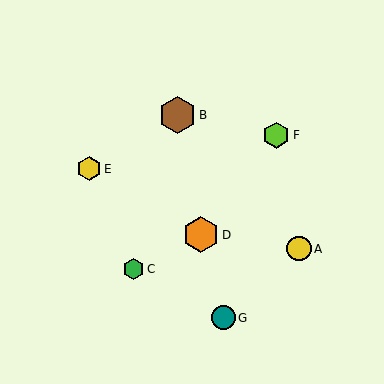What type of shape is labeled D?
Shape D is an orange hexagon.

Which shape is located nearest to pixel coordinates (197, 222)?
The orange hexagon (labeled D) at (201, 235) is nearest to that location.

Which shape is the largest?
The brown hexagon (labeled B) is the largest.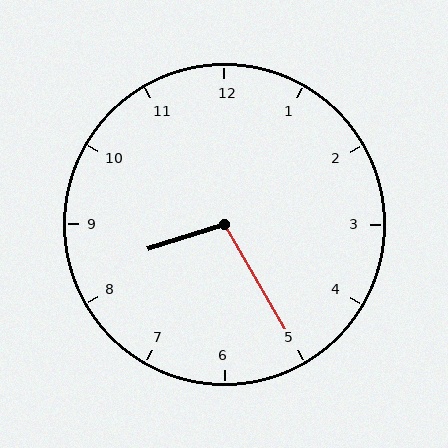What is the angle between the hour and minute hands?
Approximately 102 degrees.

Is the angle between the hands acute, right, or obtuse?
It is obtuse.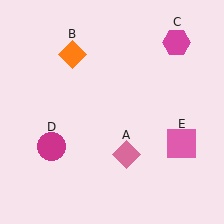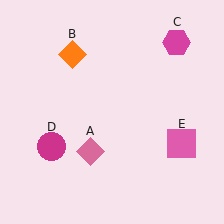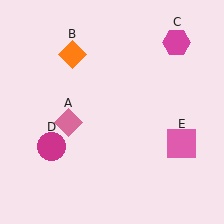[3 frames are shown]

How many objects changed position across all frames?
1 object changed position: pink diamond (object A).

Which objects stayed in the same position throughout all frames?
Orange diamond (object B) and magenta hexagon (object C) and magenta circle (object D) and pink square (object E) remained stationary.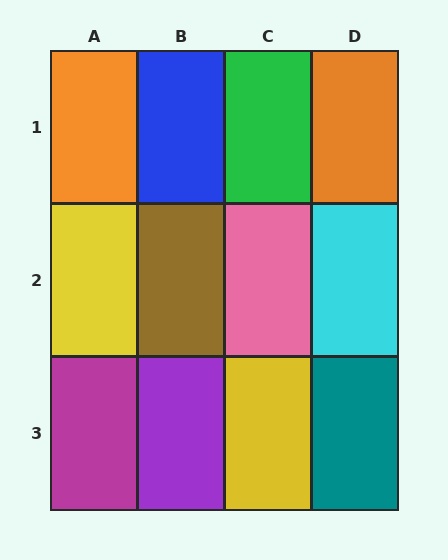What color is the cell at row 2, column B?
Brown.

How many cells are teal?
1 cell is teal.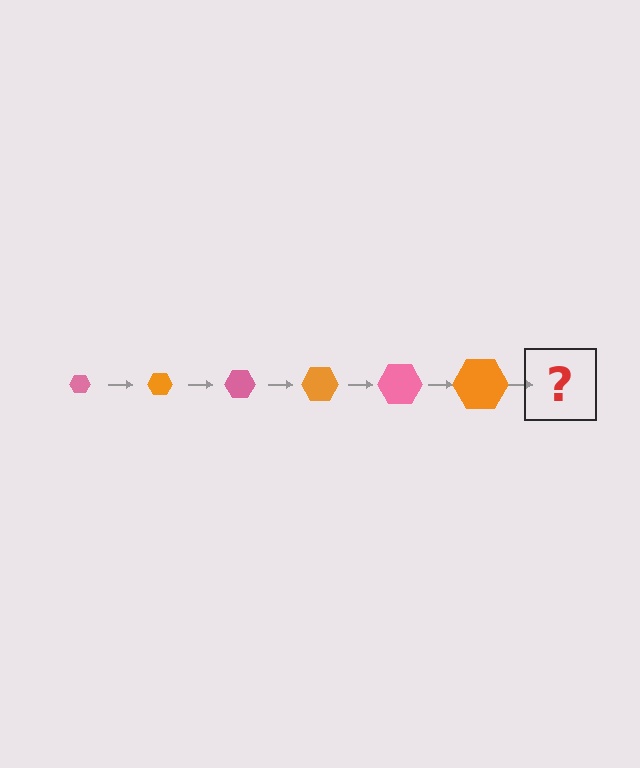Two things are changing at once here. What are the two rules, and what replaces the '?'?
The two rules are that the hexagon grows larger each step and the color cycles through pink and orange. The '?' should be a pink hexagon, larger than the previous one.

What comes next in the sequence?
The next element should be a pink hexagon, larger than the previous one.